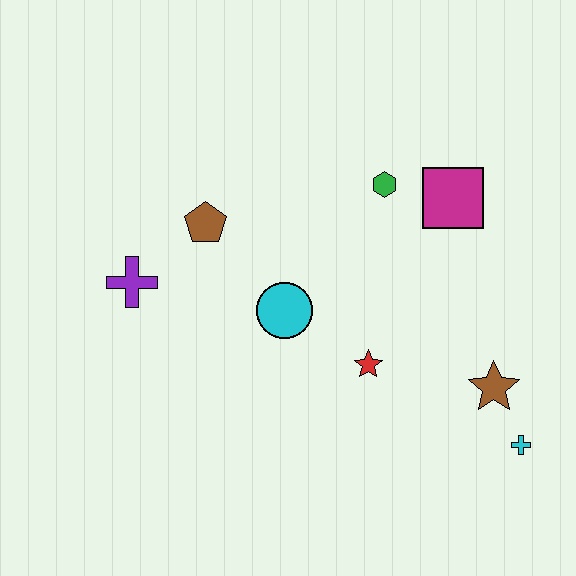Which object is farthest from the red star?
The purple cross is farthest from the red star.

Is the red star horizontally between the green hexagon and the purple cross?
Yes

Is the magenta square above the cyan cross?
Yes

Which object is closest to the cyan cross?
The brown star is closest to the cyan cross.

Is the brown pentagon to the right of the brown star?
No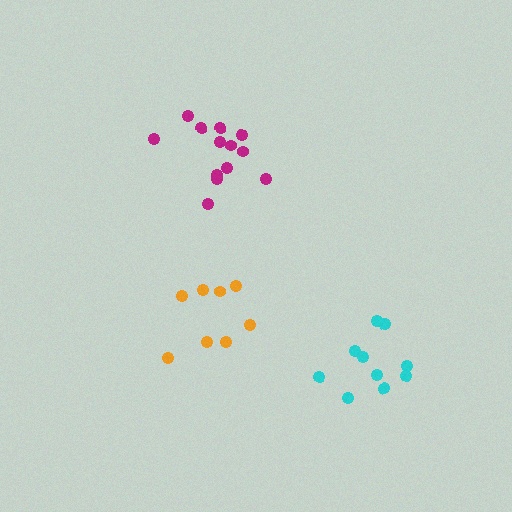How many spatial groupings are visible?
There are 3 spatial groupings.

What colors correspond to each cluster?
The clusters are colored: orange, cyan, magenta.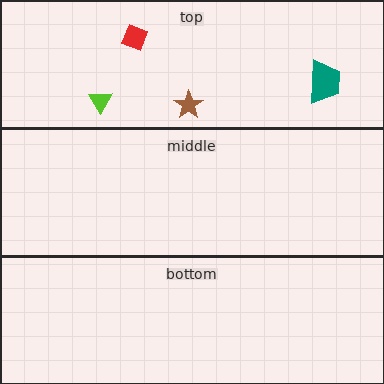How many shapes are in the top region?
4.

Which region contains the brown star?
The top region.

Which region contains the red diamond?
The top region.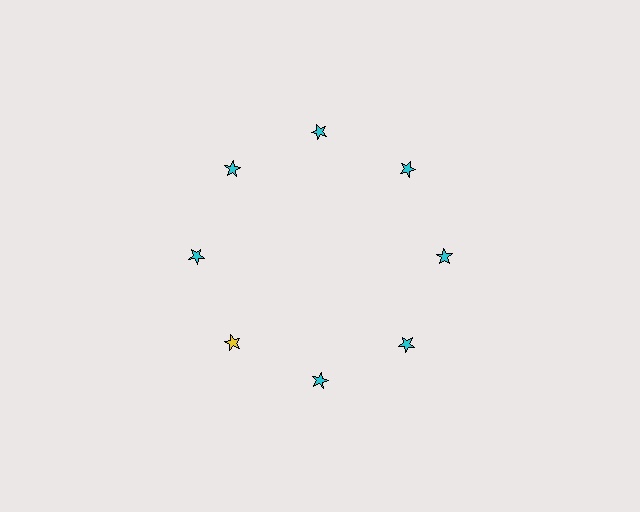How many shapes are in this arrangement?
There are 8 shapes arranged in a ring pattern.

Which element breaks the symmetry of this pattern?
The yellow star at roughly the 8 o'clock position breaks the symmetry. All other shapes are cyan stars.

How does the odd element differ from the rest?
It has a different color: yellow instead of cyan.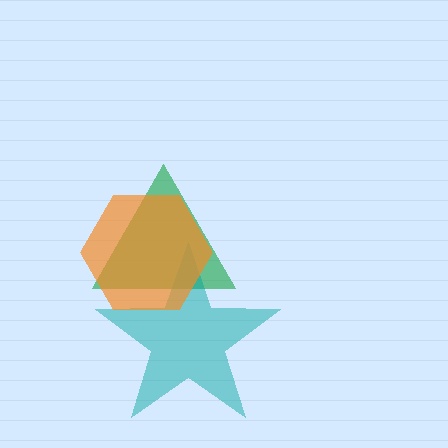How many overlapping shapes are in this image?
There are 3 overlapping shapes in the image.